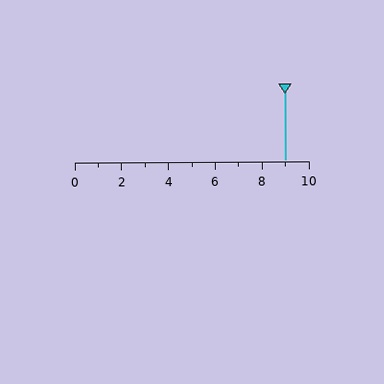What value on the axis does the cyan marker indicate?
The marker indicates approximately 9.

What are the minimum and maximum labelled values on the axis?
The axis runs from 0 to 10.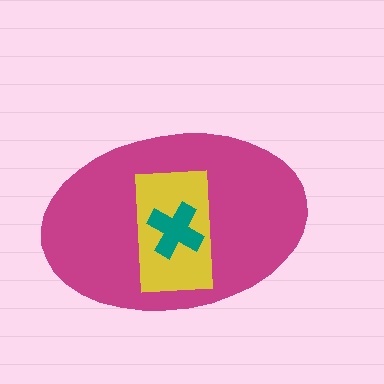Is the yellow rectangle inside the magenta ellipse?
Yes.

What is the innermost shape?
The teal cross.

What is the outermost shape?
The magenta ellipse.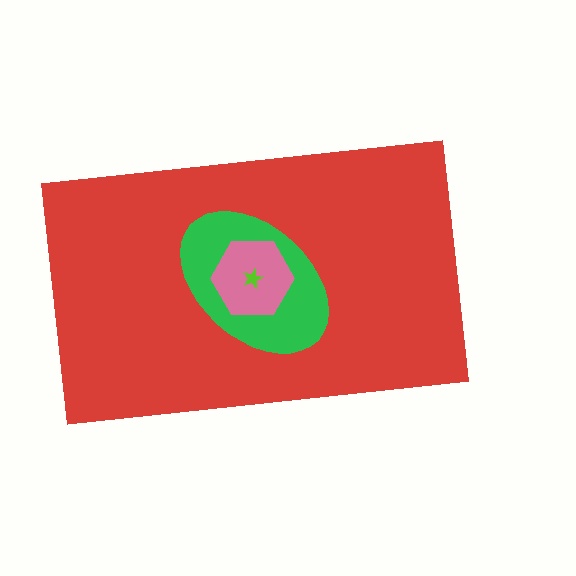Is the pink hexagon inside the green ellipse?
Yes.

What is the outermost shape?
The red rectangle.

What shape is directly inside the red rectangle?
The green ellipse.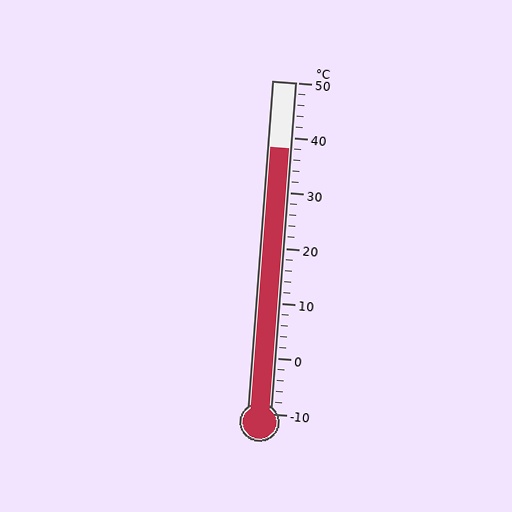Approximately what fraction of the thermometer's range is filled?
The thermometer is filled to approximately 80% of its range.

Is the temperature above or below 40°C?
The temperature is below 40°C.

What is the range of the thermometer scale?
The thermometer scale ranges from -10°C to 50°C.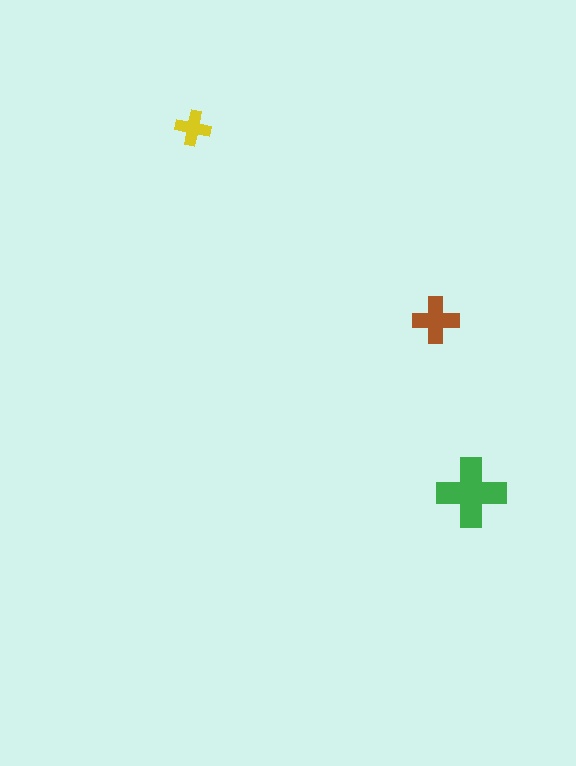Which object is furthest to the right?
The green cross is rightmost.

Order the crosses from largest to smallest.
the green one, the brown one, the yellow one.